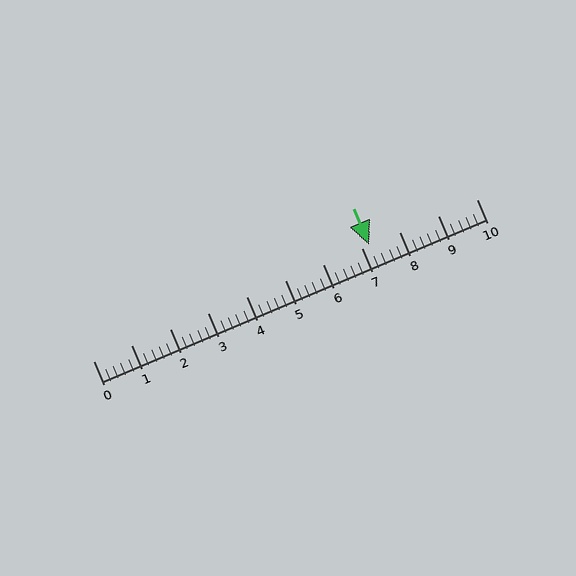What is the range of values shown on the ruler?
The ruler shows values from 0 to 10.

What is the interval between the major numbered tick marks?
The major tick marks are spaced 1 units apart.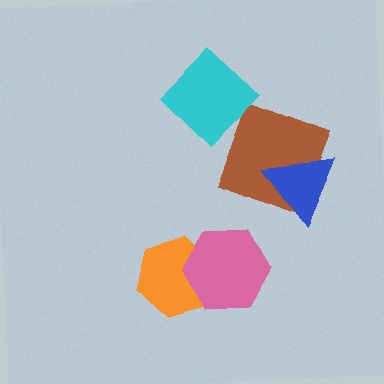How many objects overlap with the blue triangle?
1 object overlaps with the blue triangle.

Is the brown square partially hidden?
Yes, it is partially covered by another shape.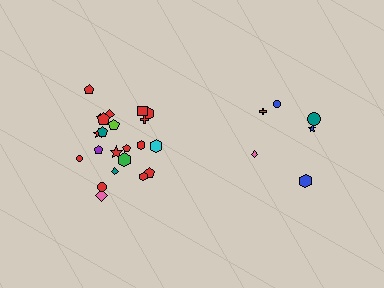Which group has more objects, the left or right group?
The left group.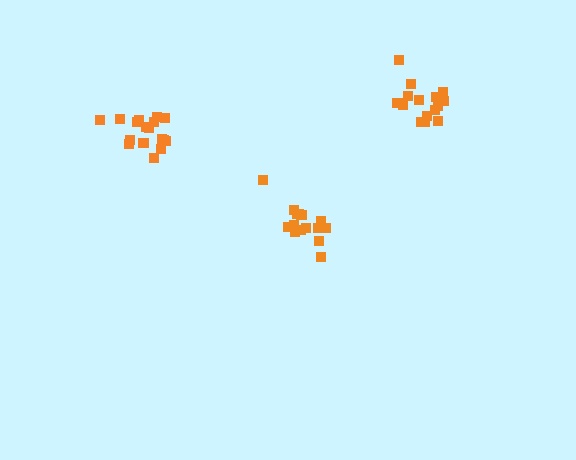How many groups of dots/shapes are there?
There are 3 groups.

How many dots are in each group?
Group 1: 18 dots, Group 2: 16 dots, Group 3: 16 dots (50 total).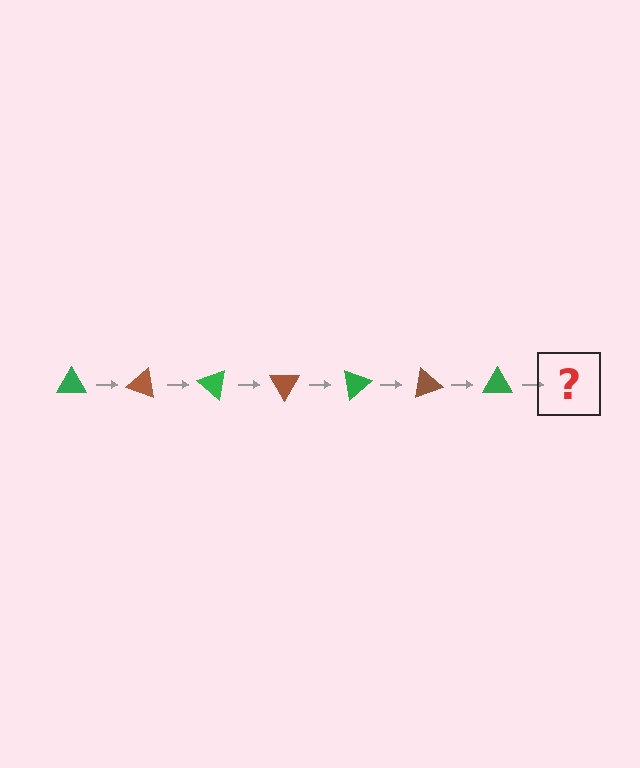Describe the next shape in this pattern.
It should be a brown triangle, rotated 140 degrees from the start.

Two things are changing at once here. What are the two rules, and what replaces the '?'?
The two rules are that it rotates 20 degrees each step and the color cycles through green and brown. The '?' should be a brown triangle, rotated 140 degrees from the start.